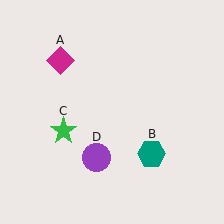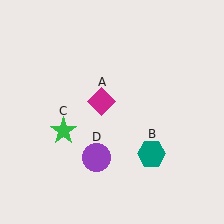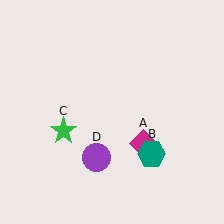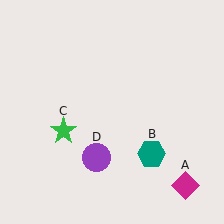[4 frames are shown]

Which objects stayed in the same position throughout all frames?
Teal hexagon (object B) and green star (object C) and purple circle (object D) remained stationary.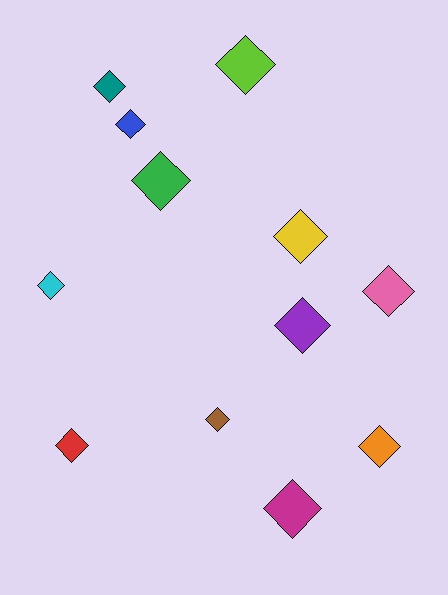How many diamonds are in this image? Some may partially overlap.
There are 12 diamonds.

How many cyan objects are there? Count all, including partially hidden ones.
There is 1 cyan object.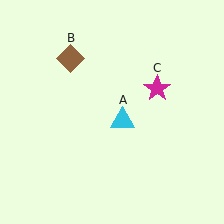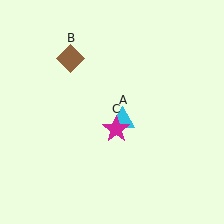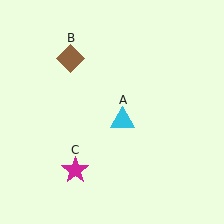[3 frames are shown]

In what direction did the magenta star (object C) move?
The magenta star (object C) moved down and to the left.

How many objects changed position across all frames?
1 object changed position: magenta star (object C).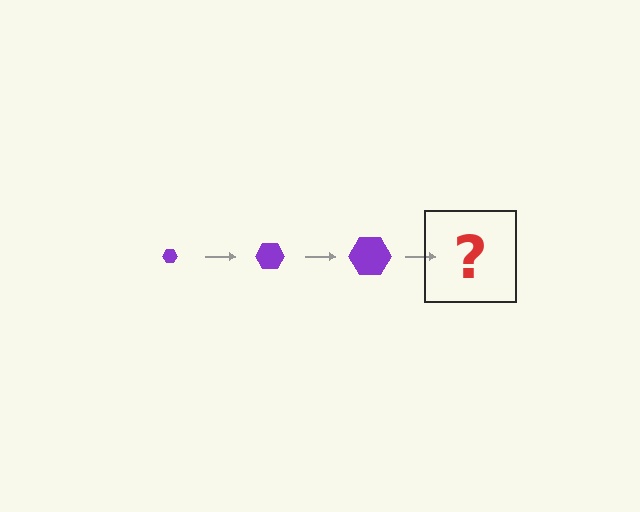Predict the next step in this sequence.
The next step is a purple hexagon, larger than the previous one.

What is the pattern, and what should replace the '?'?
The pattern is that the hexagon gets progressively larger each step. The '?' should be a purple hexagon, larger than the previous one.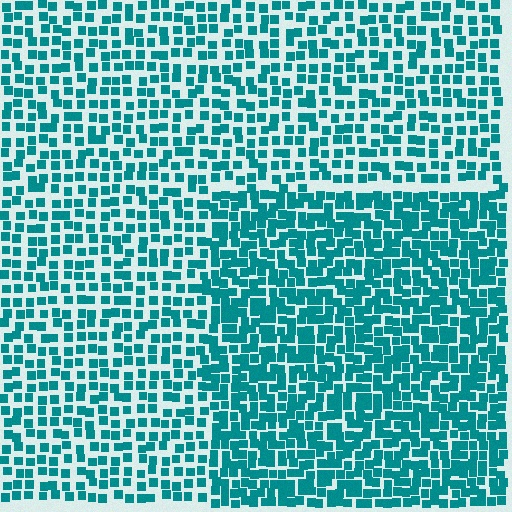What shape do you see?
I see a rectangle.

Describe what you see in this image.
The image contains small teal elements arranged at two different densities. A rectangle-shaped region is visible where the elements are more densely packed than the surrounding area.